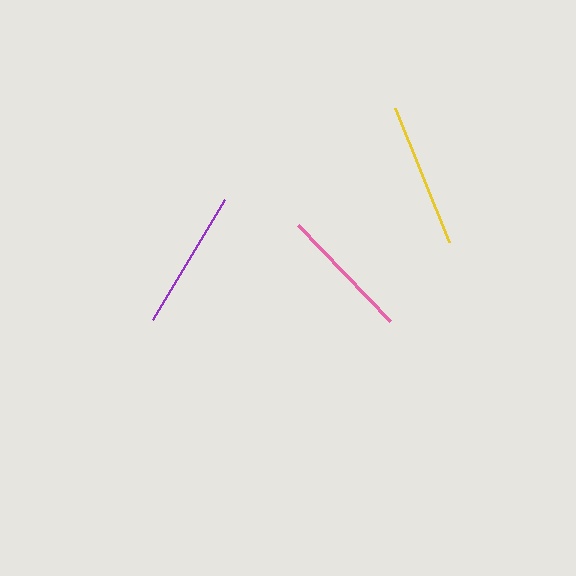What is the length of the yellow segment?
The yellow segment is approximately 145 pixels long.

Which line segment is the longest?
The yellow line is the longest at approximately 145 pixels.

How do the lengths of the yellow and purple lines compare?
The yellow and purple lines are approximately the same length.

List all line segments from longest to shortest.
From longest to shortest: yellow, purple, pink.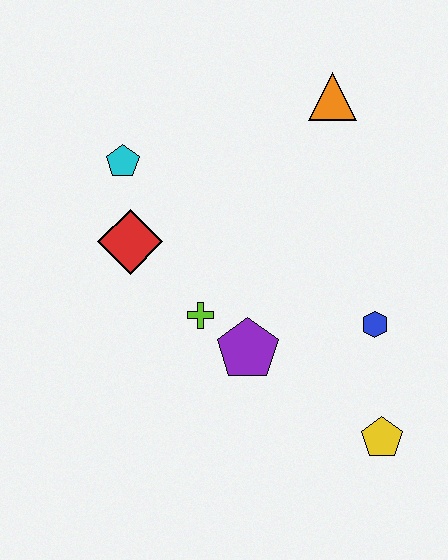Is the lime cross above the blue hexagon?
Yes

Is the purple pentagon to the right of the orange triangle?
No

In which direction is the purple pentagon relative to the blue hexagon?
The purple pentagon is to the left of the blue hexagon.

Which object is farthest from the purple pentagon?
The orange triangle is farthest from the purple pentagon.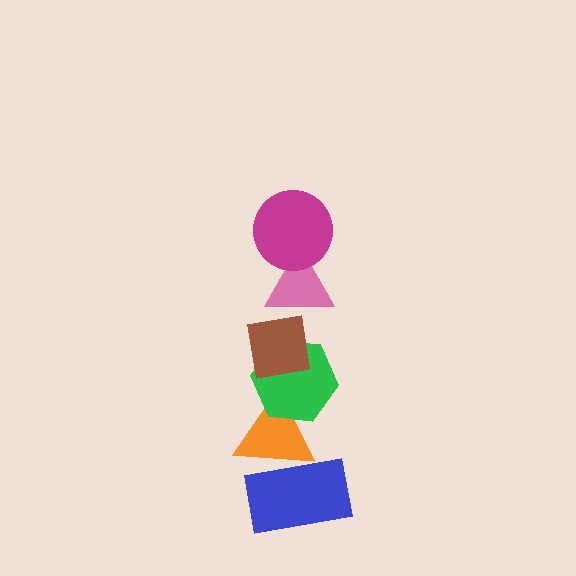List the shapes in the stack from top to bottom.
From top to bottom: the magenta circle, the pink triangle, the brown square, the green hexagon, the orange triangle, the blue rectangle.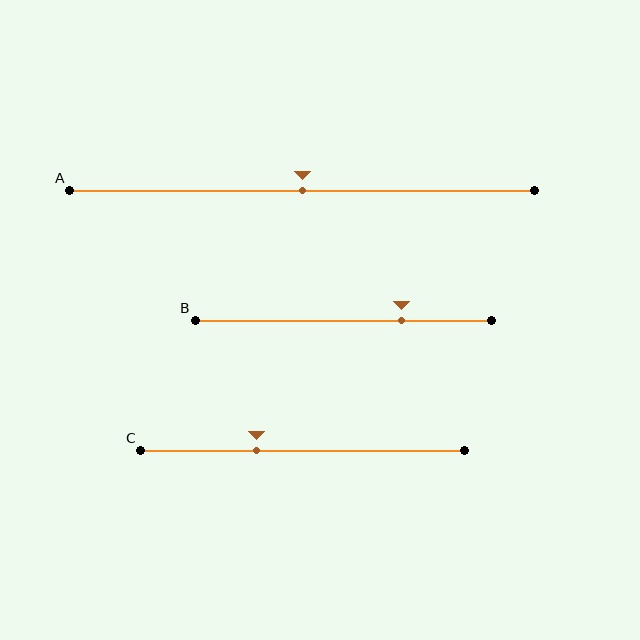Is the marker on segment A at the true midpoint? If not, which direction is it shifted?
Yes, the marker on segment A is at the true midpoint.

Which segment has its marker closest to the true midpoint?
Segment A has its marker closest to the true midpoint.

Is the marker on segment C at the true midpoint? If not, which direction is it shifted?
No, the marker on segment C is shifted to the left by about 14% of the segment length.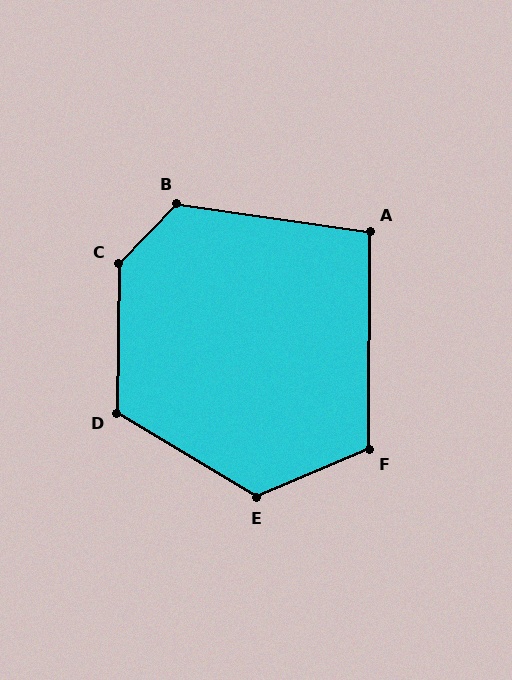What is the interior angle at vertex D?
Approximately 120 degrees (obtuse).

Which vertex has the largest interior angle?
C, at approximately 136 degrees.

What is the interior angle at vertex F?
Approximately 113 degrees (obtuse).